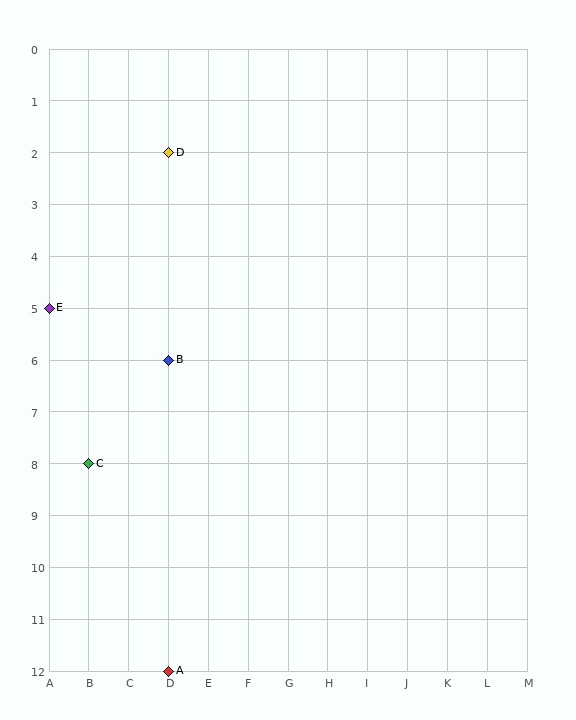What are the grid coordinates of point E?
Point E is at grid coordinates (A, 5).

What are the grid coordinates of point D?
Point D is at grid coordinates (D, 2).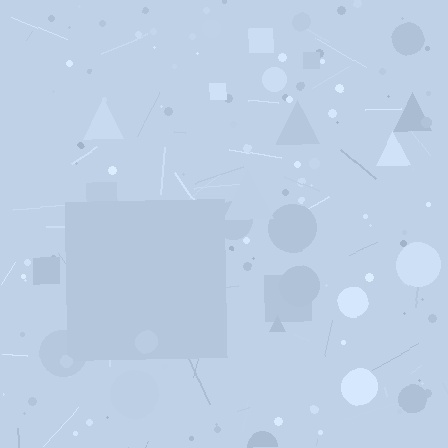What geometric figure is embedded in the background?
A square is embedded in the background.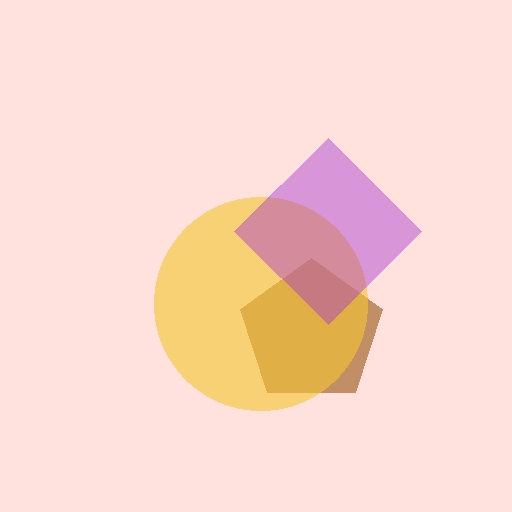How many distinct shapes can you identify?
There are 3 distinct shapes: a brown pentagon, a yellow circle, a purple diamond.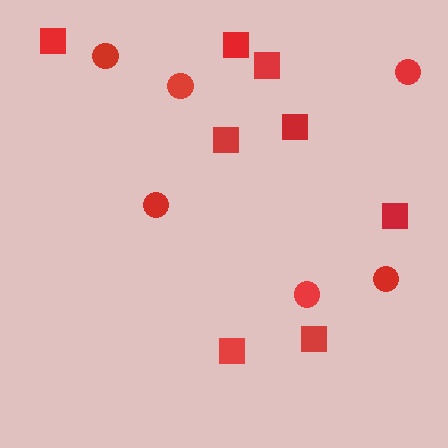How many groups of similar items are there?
There are 2 groups: one group of circles (6) and one group of squares (8).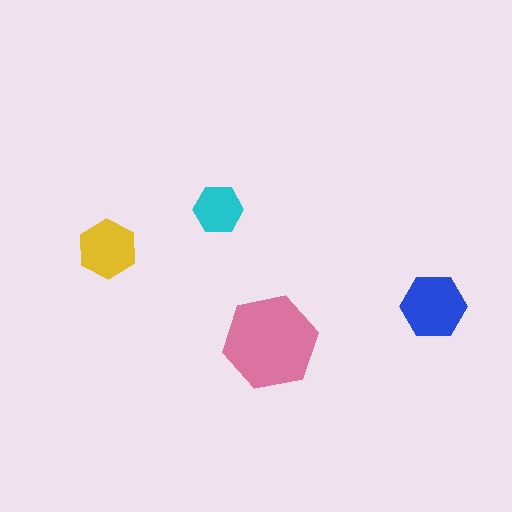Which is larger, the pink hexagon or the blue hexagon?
The pink one.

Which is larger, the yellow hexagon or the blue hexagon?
The blue one.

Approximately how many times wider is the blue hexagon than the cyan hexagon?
About 1.5 times wider.